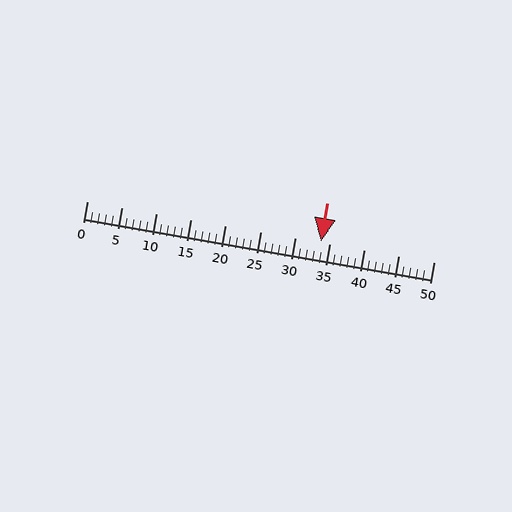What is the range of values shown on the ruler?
The ruler shows values from 0 to 50.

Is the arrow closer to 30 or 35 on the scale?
The arrow is closer to 35.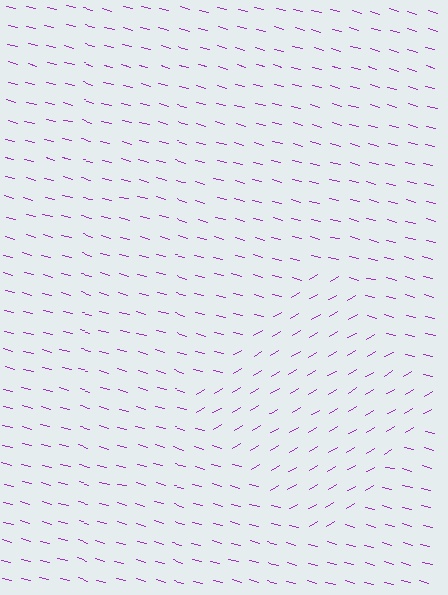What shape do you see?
I see a diamond.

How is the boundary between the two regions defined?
The boundary is defined purely by a change in line orientation (approximately 45 degrees difference). All lines are the same color and thickness.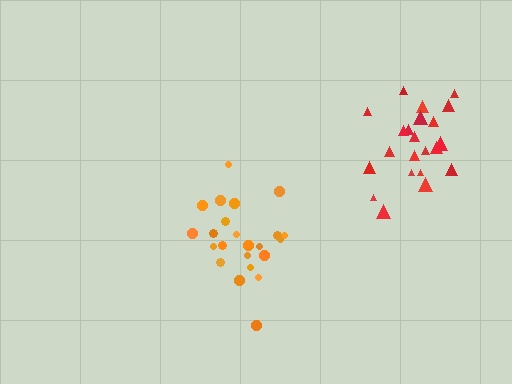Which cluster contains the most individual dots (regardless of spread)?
Orange (23).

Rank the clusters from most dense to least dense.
red, orange.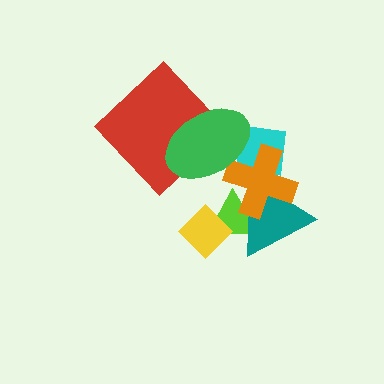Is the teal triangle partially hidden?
Yes, it is partially covered by another shape.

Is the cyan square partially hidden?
Yes, it is partially covered by another shape.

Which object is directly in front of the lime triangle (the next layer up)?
The teal triangle is directly in front of the lime triangle.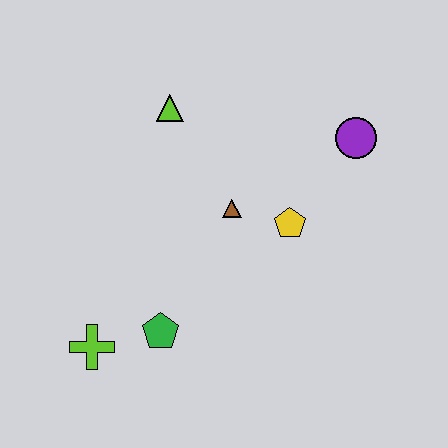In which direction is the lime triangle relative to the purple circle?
The lime triangle is to the left of the purple circle.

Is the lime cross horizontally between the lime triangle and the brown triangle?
No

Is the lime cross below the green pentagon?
Yes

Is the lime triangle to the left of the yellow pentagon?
Yes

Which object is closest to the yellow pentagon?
The brown triangle is closest to the yellow pentagon.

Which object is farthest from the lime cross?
The purple circle is farthest from the lime cross.